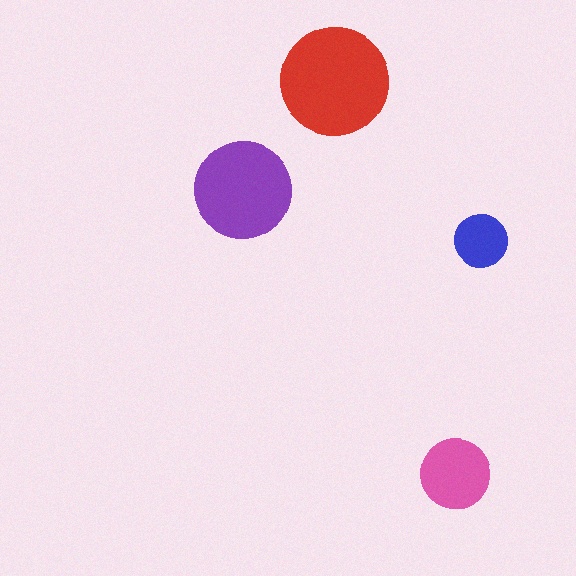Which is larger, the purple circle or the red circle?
The red one.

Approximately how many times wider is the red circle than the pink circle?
About 1.5 times wider.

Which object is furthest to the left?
The purple circle is leftmost.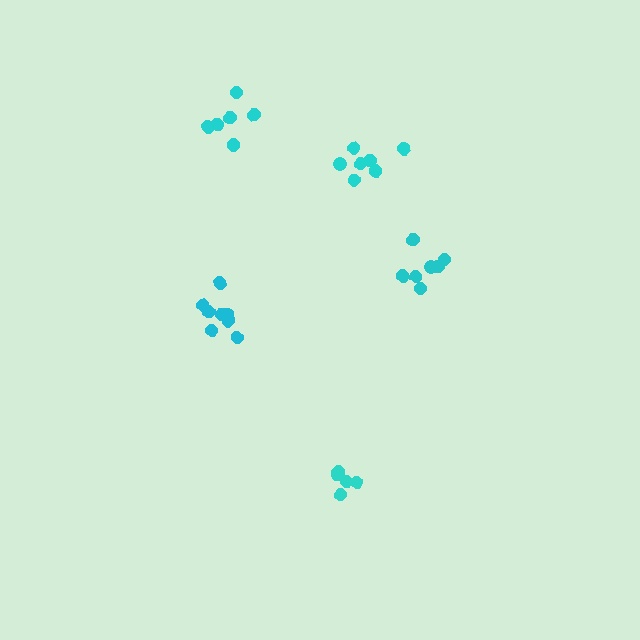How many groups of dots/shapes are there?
There are 5 groups.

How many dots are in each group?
Group 1: 9 dots, Group 2: 7 dots, Group 3: 6 dots, Group 4: 5 dots, Group 5: 7 dots (34 total).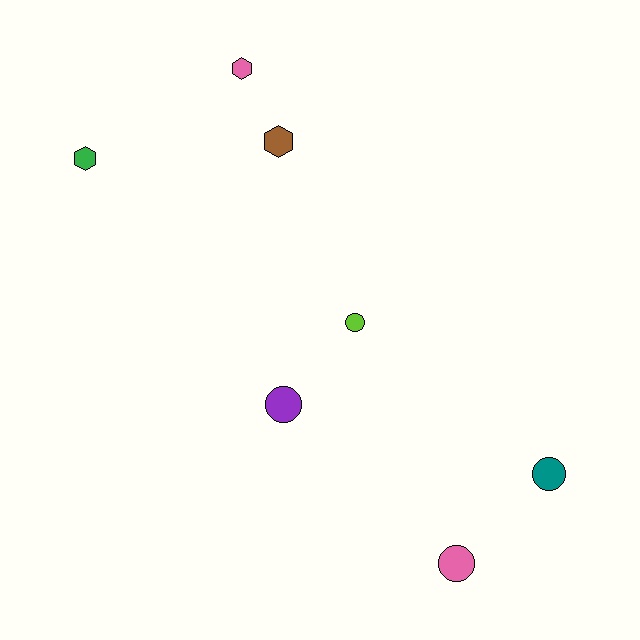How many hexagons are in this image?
There are 3 hexagons.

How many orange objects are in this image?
There are no orange objects.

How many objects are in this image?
There are 7 objects.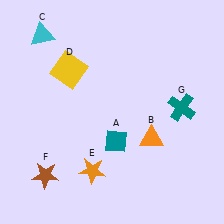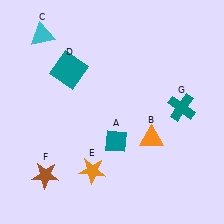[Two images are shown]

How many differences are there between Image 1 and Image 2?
There is 1 difference between the two images.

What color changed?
The square (D) changed from yellow in Image 1 to teal in Image 2.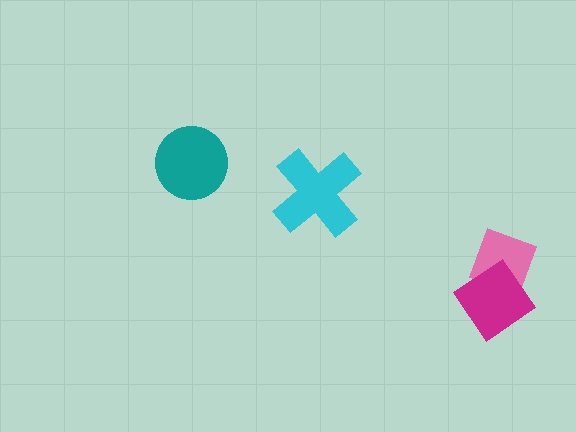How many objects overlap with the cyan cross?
0 objects overlap with the cyan cross.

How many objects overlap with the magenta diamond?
1 object overlaps with the magenta diamond.